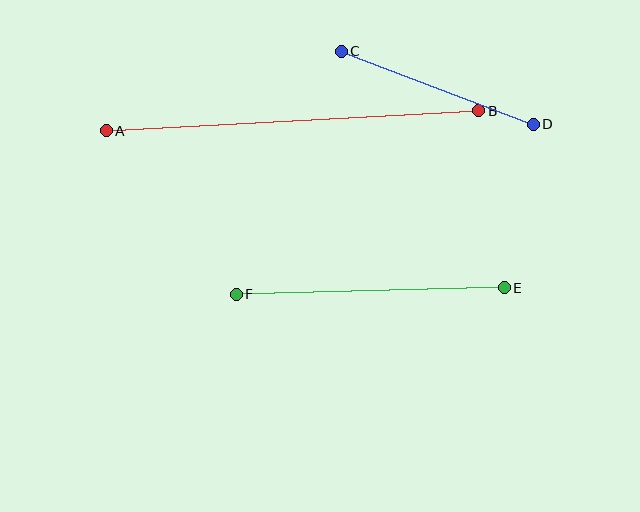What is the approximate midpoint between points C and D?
The midpoint is at approximately (437, 88) pixels.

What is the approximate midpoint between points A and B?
The midpoint is at approximately (292, 121) pixels.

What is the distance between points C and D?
The distance is approximately 206 pixels.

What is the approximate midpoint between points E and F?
The midpoint is at approximately (370, 291) pixels.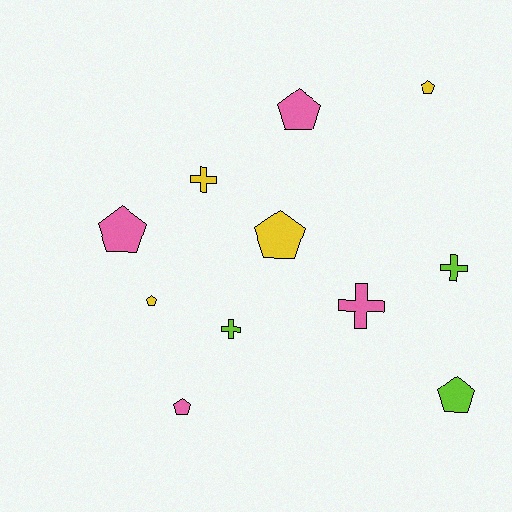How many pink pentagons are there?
There are 3 pink pentagons.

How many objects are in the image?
There are 11 objects.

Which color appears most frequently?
Pink, with 4 objects.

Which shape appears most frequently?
Pentagon, with 7 objects.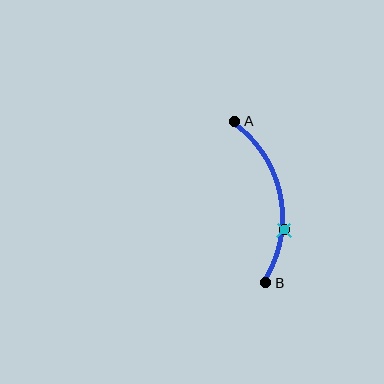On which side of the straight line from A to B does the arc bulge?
The arc bulges to the right of the straight line connecting A and B.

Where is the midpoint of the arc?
The arc midpoint is the point on the curve farthest from the straight line joining A and B. It sits to the right of that line.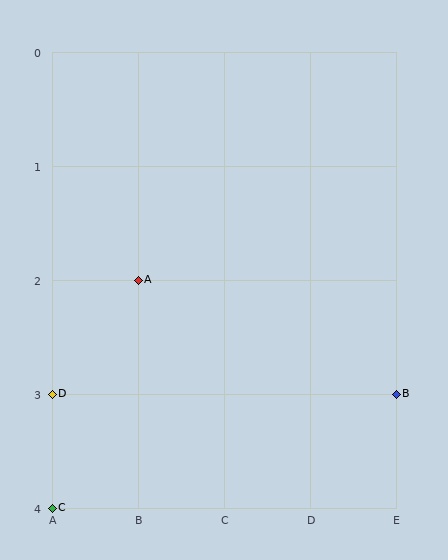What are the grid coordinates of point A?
Point A is at grid coordinates (B, 2).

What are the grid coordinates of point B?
Point B is at grid coordinates (E, 3).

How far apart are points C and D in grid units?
Points C and D are 1 row apart.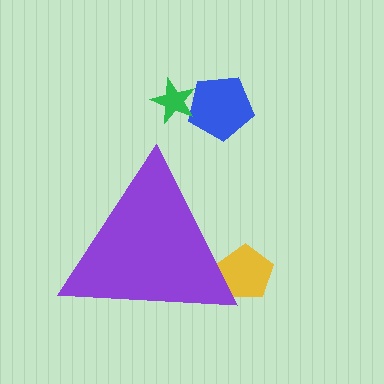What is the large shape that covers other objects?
A purple triangle.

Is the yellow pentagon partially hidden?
Yes, the yellow pentagon is partially hidden behind the purple triangle.